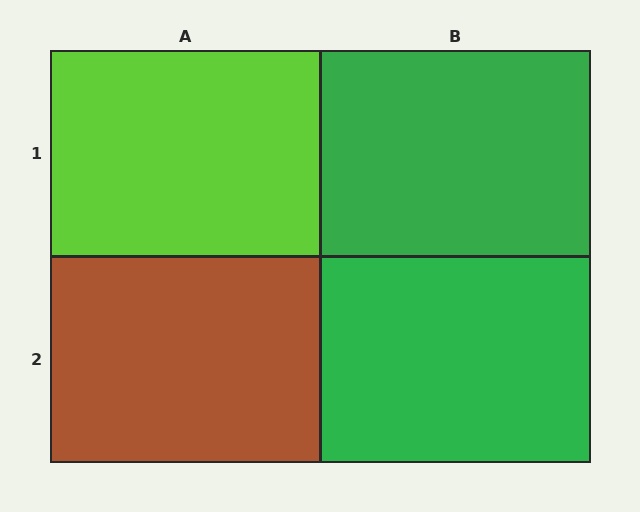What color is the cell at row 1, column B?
Green.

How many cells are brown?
1 cell is brown.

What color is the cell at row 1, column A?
Lime.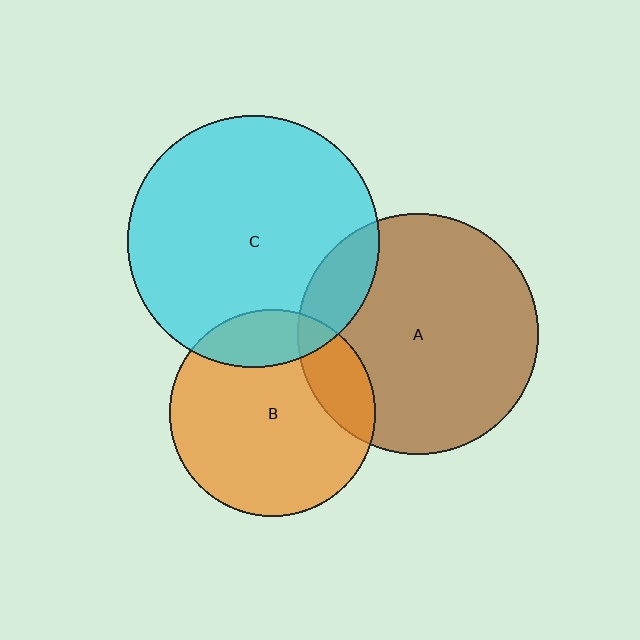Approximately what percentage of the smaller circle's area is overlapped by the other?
Approximately 20%.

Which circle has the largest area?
Circle C (cyan).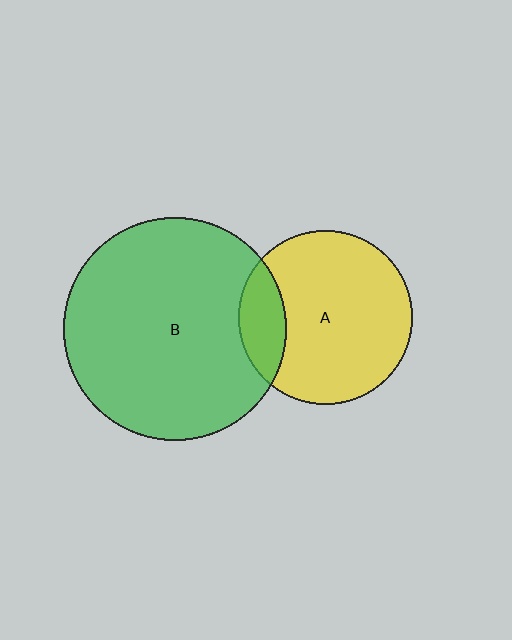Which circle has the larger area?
Circle B (green).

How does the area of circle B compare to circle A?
Approximately 1.6 times.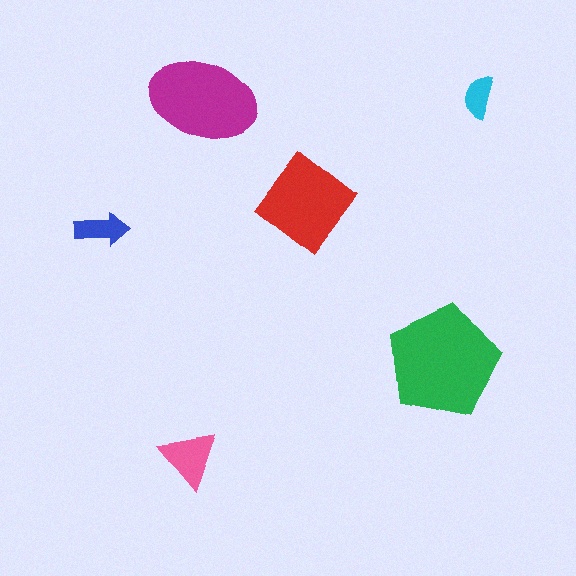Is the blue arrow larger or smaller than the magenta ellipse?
Smaller.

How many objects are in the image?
There are 6 objects in the image.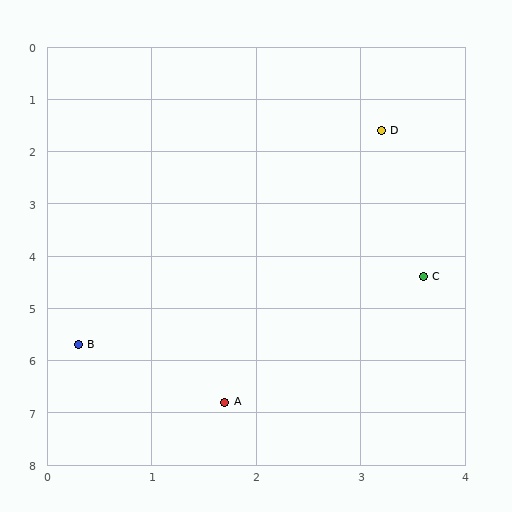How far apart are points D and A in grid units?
Points D and A are about 5.4 grid units apart.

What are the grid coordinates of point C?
Point C is at approximately (3.6, 4.4).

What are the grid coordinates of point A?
Point A is at approximately (1.7, 6.8).